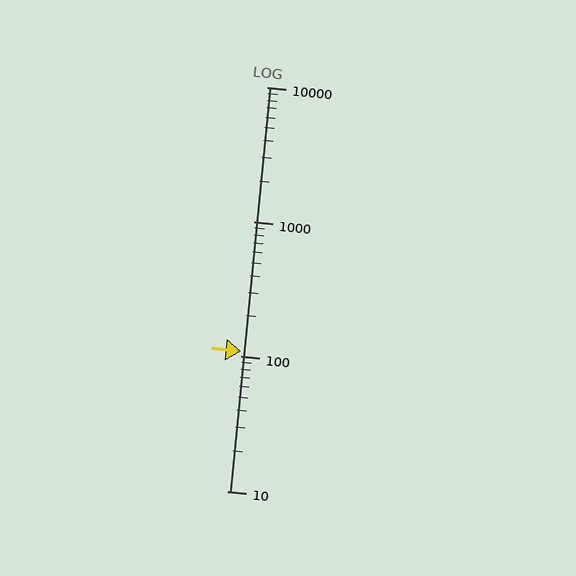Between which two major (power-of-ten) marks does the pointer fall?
The pointer is between 100 and 1000.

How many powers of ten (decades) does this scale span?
The scale spans 3 decades, from 10 to 10000.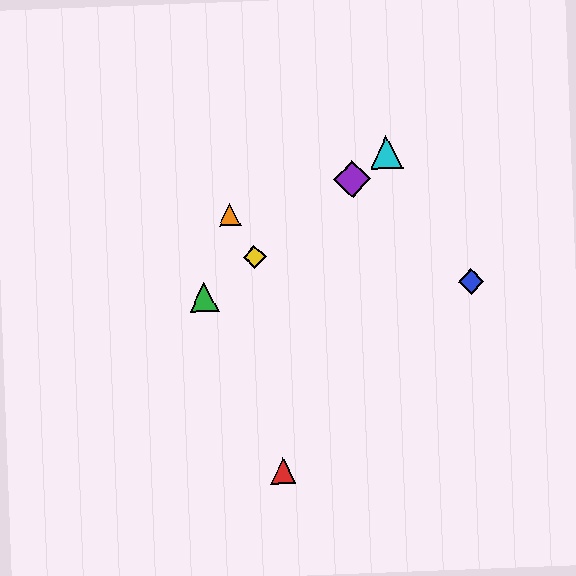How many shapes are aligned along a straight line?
4 shapes (the green triangle, the yellow diamond, the purple diamond, the cyan triangle) are aligned along a straight line.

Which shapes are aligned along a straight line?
The green triangle, the yellow diamond, the purple diamond, the cyan triangle are aligned along a straight line.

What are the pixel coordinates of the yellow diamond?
The yellow diamond is at (254, 257).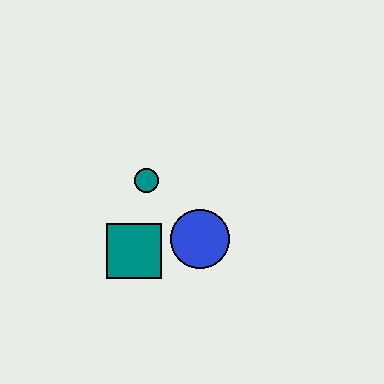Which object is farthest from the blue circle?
The teal circle is farthest from the blue circle.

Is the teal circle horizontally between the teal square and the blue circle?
Yes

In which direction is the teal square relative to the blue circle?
The teal square is to the left of the blue circle.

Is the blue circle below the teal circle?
Yes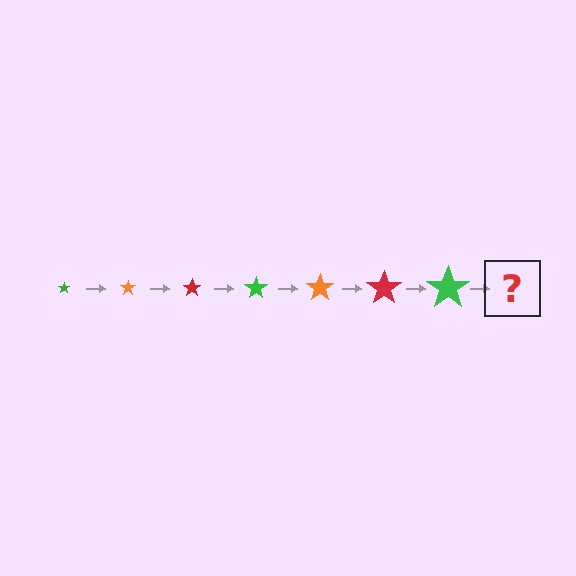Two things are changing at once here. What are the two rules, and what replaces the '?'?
The two rules are that the star grows larger each step and the color cycles through green, orange, and red. The '?' should be an orange star, larger than the previous one.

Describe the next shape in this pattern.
It should be an orange star, larger than the previous one.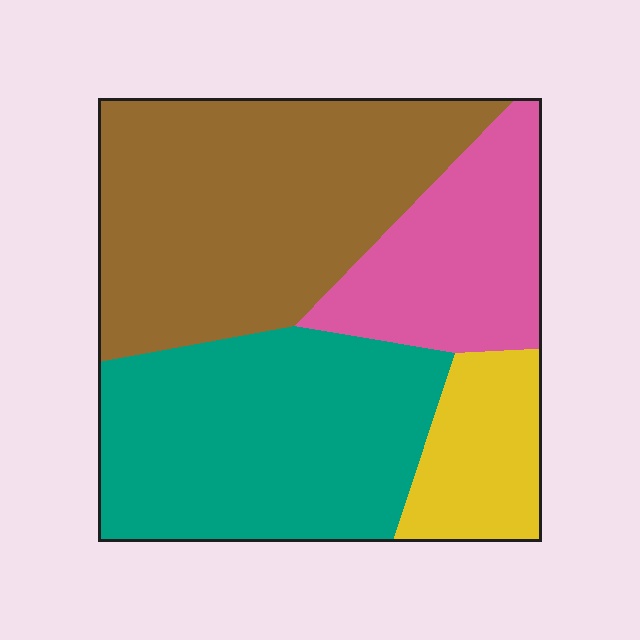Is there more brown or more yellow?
Brown.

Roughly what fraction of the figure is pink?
Pink takes up less than a quarter of the figure.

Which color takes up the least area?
Yellow, at roughly 10%.